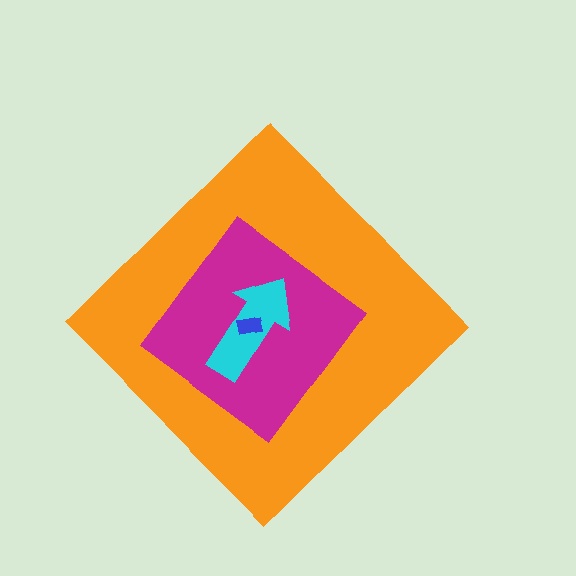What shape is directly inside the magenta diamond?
The cyan arrow.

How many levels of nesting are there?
4.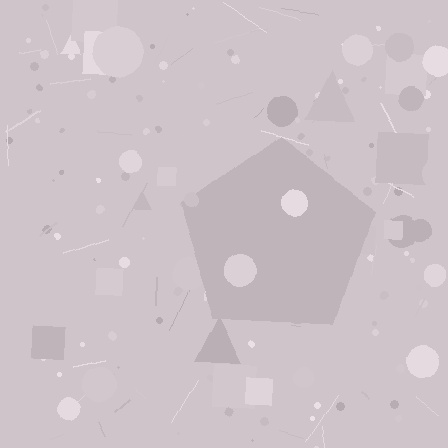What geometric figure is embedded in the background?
A pentagon is embedded in the background.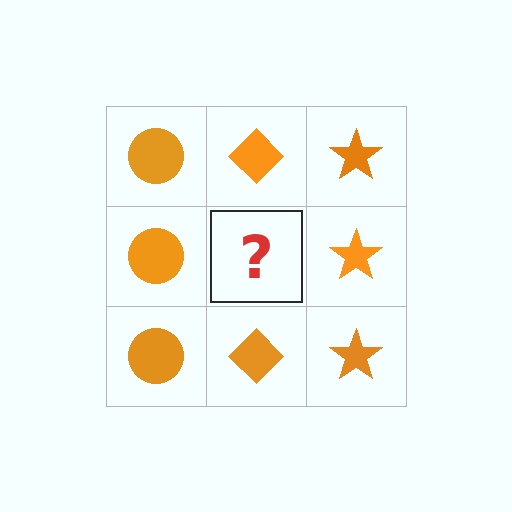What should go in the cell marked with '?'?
The missing cell should contain an orange diamond.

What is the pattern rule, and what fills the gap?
The rule is that each column has a consistent shape. The gap should be filled with an orange diamond.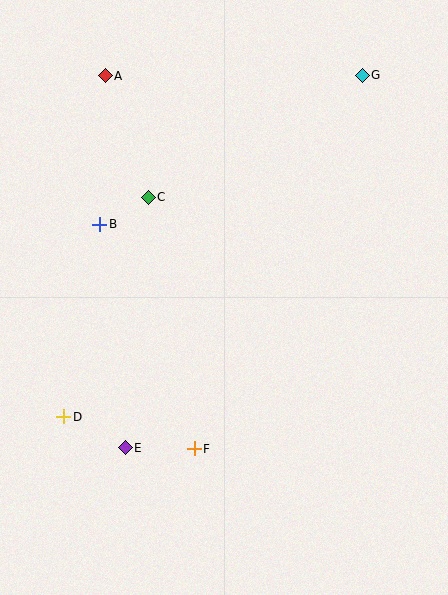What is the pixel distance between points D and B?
The distance between D and B is 196 pixels.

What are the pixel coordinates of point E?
Point E is at (125, 448).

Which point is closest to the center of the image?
Point C at (148, 197) is closest to the center.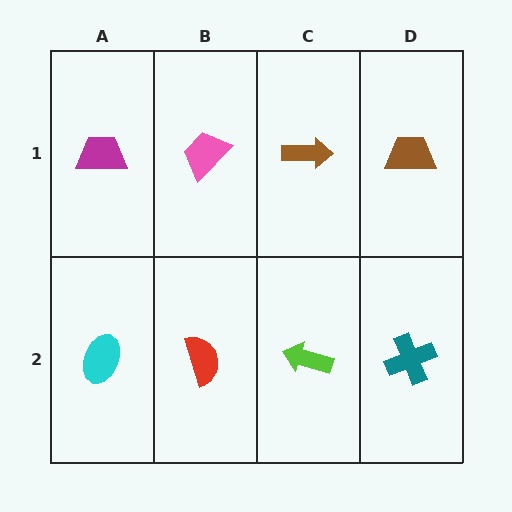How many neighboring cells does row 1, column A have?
2.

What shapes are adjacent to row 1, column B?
A red semicircle (row 2, column B), a magenta trapezoid (row 1, column A), a brown arrow (row 1, column C).